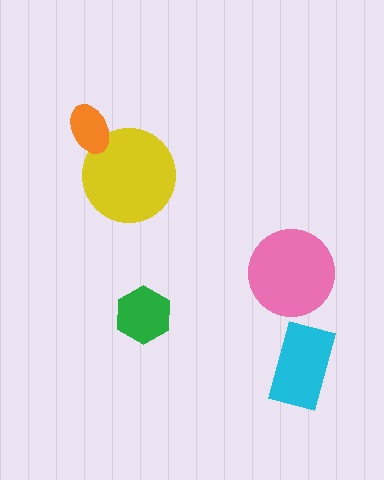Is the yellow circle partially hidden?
Yes, it is partially covered by another shape.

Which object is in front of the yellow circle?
The orange ellipse is in front of the yellow circle.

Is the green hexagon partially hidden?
No, no other shape covers it.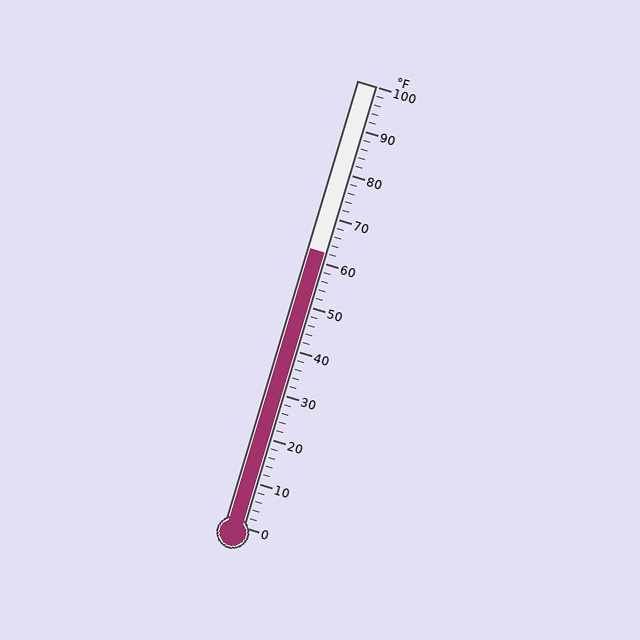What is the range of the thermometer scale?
The thermometer scale ranges from 0°F to 100°F.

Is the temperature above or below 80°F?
The temperature is below 80°F.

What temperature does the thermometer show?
The thermometer shows approximately 62°F.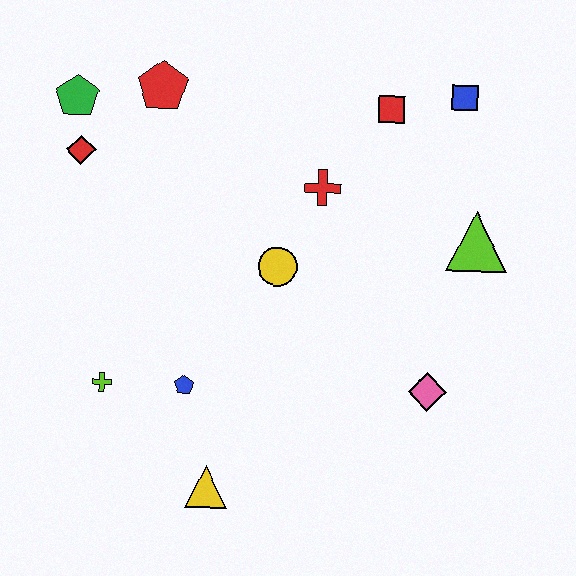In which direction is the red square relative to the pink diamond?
The red square is above the pink diamond.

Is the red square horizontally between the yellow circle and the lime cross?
No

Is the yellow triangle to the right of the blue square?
No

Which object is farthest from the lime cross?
The blue square is farthest from the lime cross.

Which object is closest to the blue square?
The red square is closest to the blue square.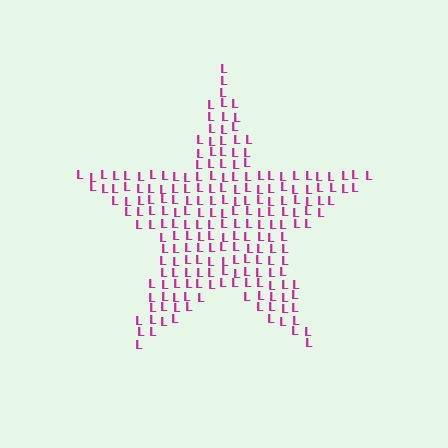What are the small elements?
The small elements are letter L's.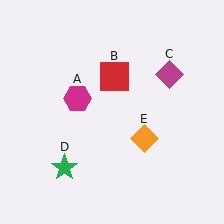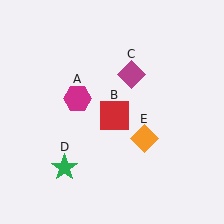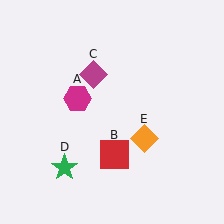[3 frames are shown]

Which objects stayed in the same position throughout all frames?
Magenta hexagon (object A) and green star (object D) and orange diamond (object E) remained stationary.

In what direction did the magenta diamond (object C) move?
The magenta diamond (object C) moved left.